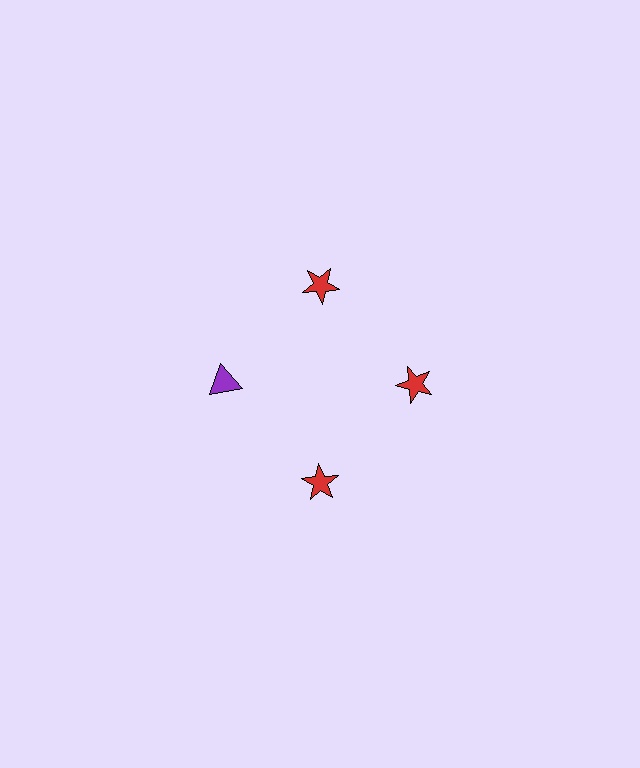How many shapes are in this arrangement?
There are 4 shapes arranged in a ring pattern.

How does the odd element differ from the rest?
It differs in both color (purple instead of red) and shape (triangle instead of star).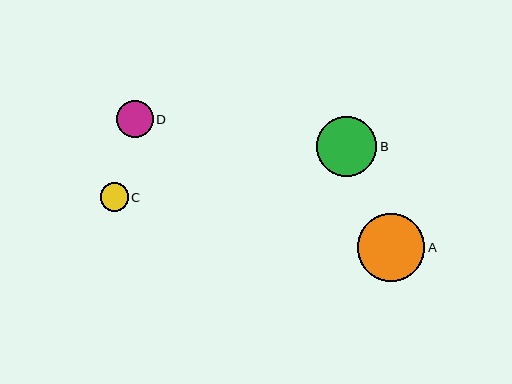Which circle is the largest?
Circle A is the largest with a size of approximately 68 pixels.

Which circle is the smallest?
Circle C is the smallest with a size of approximately 28 pixels.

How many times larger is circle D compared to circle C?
Circle D is approximately 1.3 times the size of circle C.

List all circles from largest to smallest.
From largest to smallest: A, B, D, C.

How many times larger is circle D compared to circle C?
Circle D is approximately 1.3 times the size of circle C.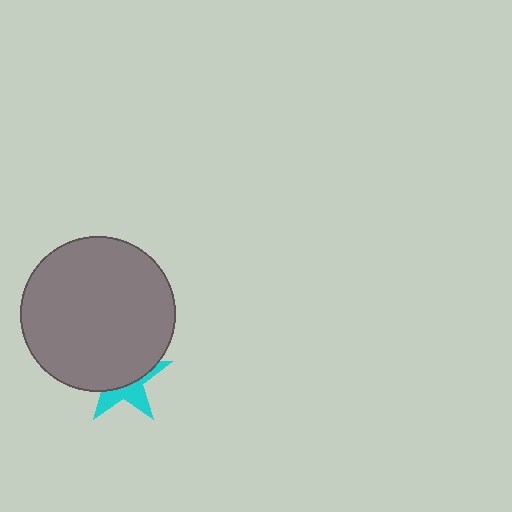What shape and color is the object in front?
The object in front is a gray circle.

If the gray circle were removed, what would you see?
You would see the complete cyan star.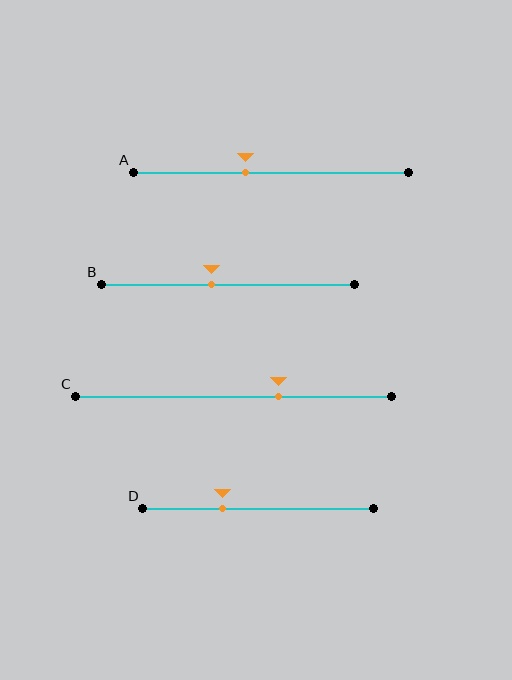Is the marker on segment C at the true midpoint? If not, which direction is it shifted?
No, the marker on segment C is shifted to the right by about 14% of the segment length.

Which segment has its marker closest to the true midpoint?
Segment B has its marker closest to the true midpoint.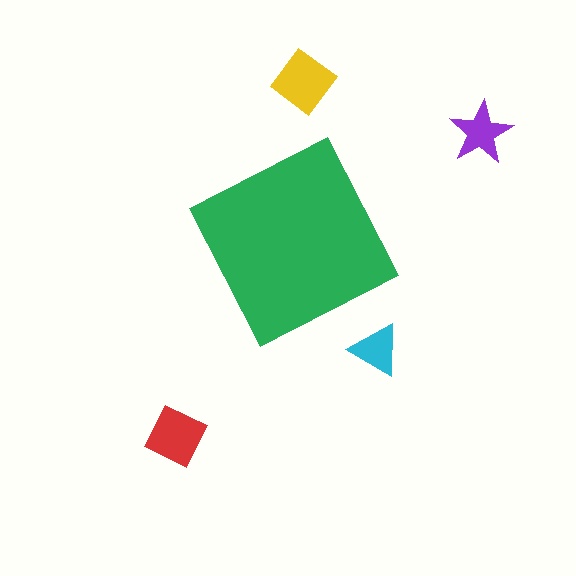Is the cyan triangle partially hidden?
No, the cyan triangle is fully visible.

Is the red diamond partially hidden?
No, the red diamond is fully visible.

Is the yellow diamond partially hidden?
No, the yellow diamond is fully visible.